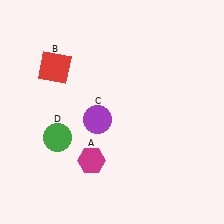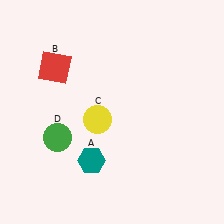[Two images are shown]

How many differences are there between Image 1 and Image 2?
There are 2 differences between the two images.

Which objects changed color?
A changed from magenta to teal. C changed from purple to yellow.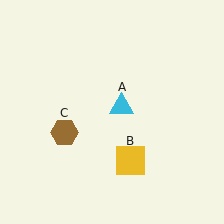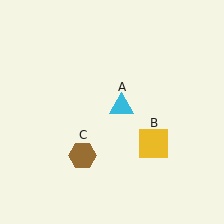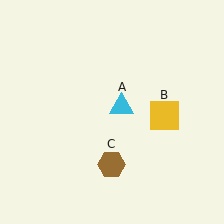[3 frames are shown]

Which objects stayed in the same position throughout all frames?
Cyan triangle (object A) remained stationary.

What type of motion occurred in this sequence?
The yellow square (object B), brown hexagon (object C) rotated counterclockwise around the center of the scene.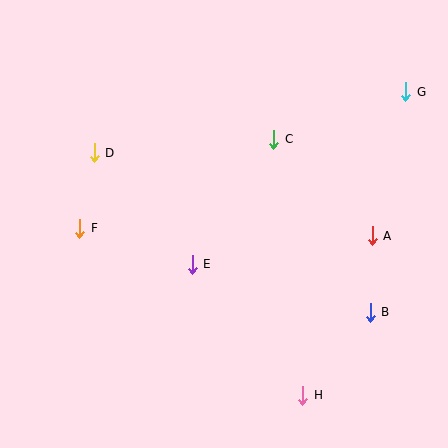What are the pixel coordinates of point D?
Point D is at (94, 153).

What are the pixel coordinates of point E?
Point E is at (192, 264).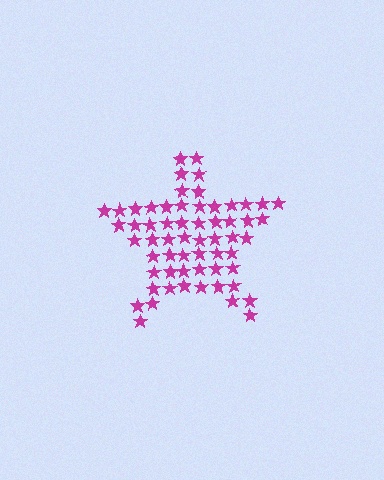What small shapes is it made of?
It is made of small stars.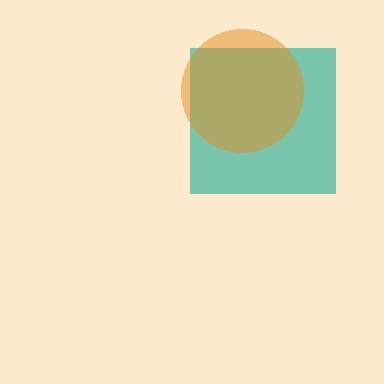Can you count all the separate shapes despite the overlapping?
Yes, there are 2 separate shapes.